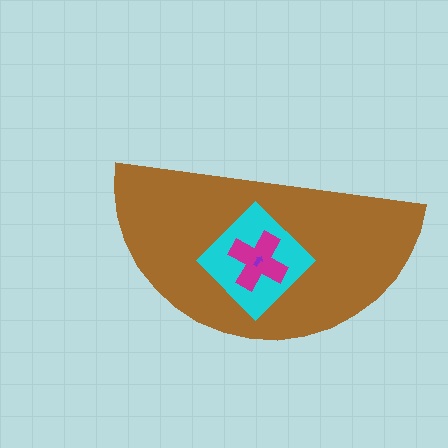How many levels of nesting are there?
4.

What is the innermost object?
The purple arrow.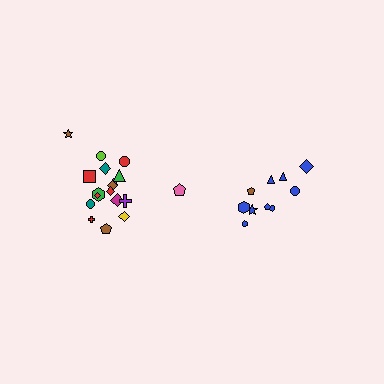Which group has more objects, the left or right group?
The left group.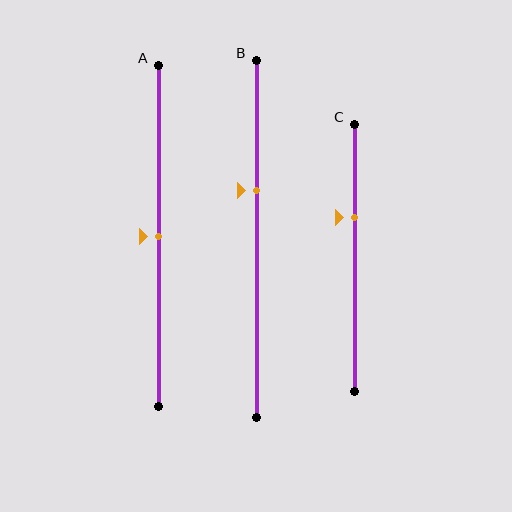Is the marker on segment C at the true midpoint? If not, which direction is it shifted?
No, the marker on segment C is shifted upward by about 15% of the segment length.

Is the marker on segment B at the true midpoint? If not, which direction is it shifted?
No, the marker on segment B is shifted upward by about 14% of the segment length.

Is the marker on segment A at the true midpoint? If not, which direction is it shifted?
Yes, the marker on segment A is at the true midpoint.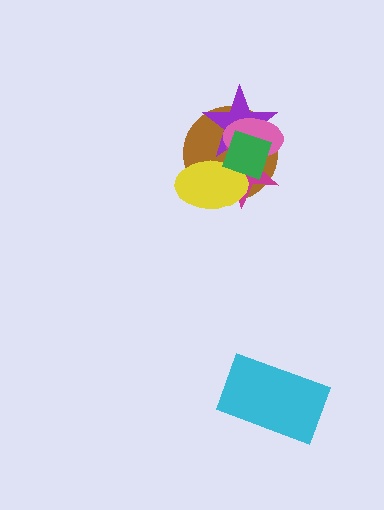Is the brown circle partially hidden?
Yes, it is partially covered by another shape.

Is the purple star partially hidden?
Yes, it is partially covered by another shape.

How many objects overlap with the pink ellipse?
4 objects overlap with the pink ellipse.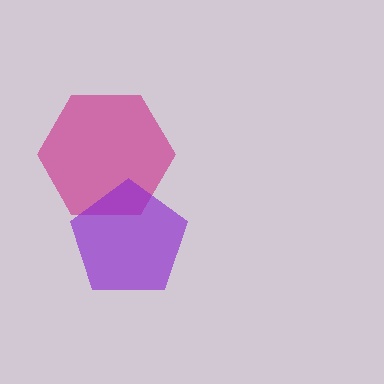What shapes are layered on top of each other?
The layered shapes are: a magenta hexagon, a purple pentagon.